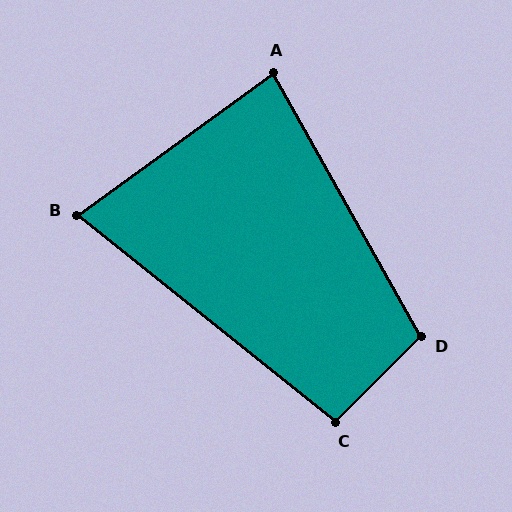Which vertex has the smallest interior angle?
B, at approximately 74 degrees.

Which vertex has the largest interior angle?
D, at approximately 106 degrees.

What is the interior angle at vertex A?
Approximately 83 degrees (acute).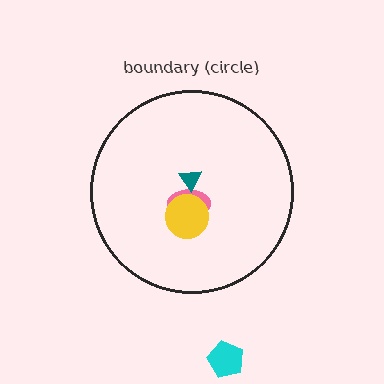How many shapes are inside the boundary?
3 inside, 1 outside.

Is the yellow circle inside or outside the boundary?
Inside.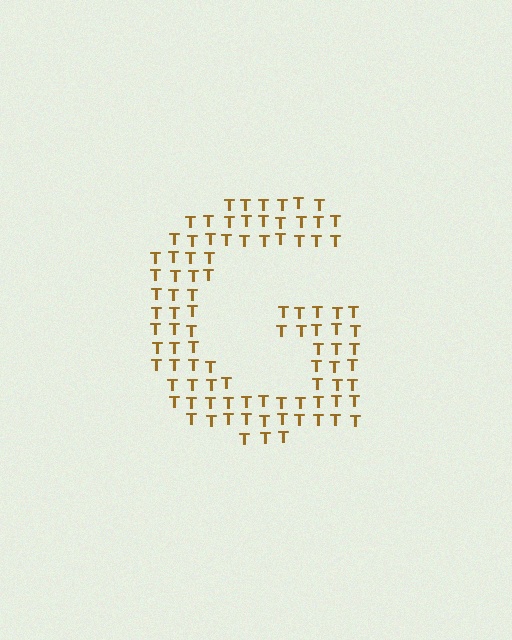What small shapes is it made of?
It is made of small letter T's.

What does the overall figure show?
The overall figure shows the letter G.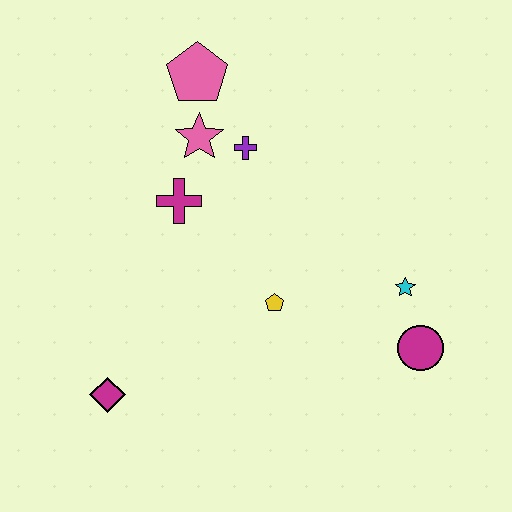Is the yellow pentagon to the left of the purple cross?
No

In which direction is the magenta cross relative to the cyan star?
The magenta cross is to the left of the cyan star.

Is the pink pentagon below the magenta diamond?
No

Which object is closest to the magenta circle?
The cyan star is closest to the magenta circle.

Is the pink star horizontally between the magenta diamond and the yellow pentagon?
Yes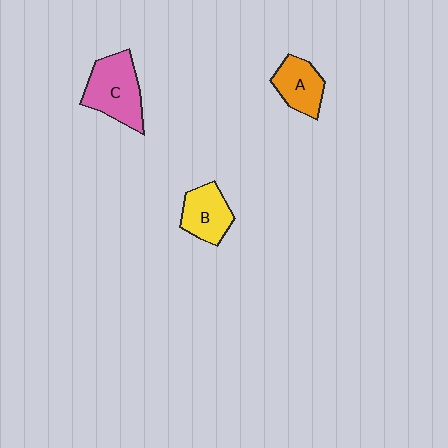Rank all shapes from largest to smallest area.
From largest to smallest: C (pink), B (yellow), A (orange).